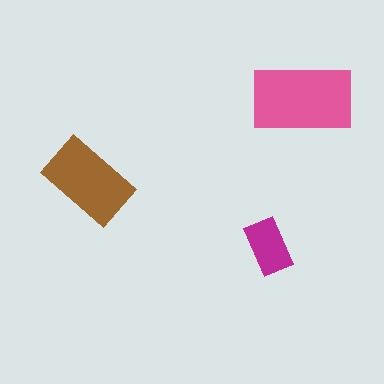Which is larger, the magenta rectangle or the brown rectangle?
The brown one.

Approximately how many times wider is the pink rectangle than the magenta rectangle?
About 2 times wider.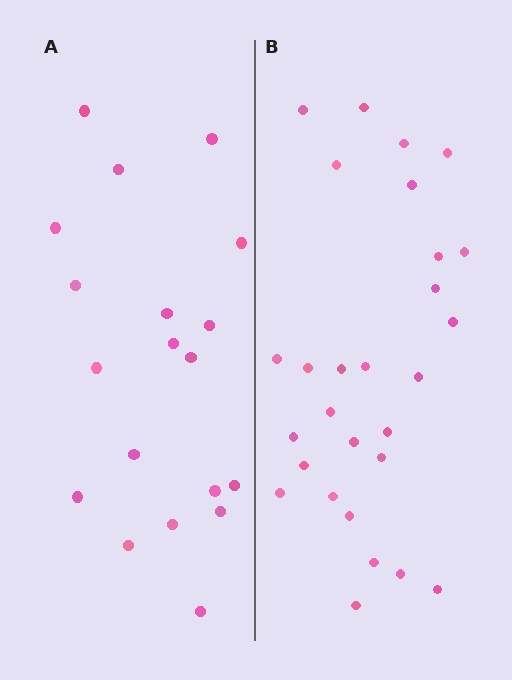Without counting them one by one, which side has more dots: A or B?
Region B (the right region) has more dots.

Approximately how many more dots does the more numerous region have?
Region B has roughly 8 or so more dots than region A.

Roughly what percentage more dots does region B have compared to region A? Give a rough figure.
About 45% more.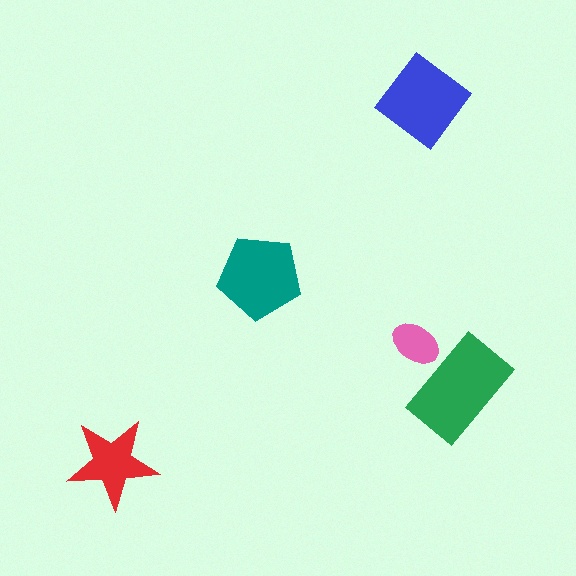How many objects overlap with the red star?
0 objects overlap with the red star.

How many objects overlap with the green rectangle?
1 object overlaps with the green rectangle.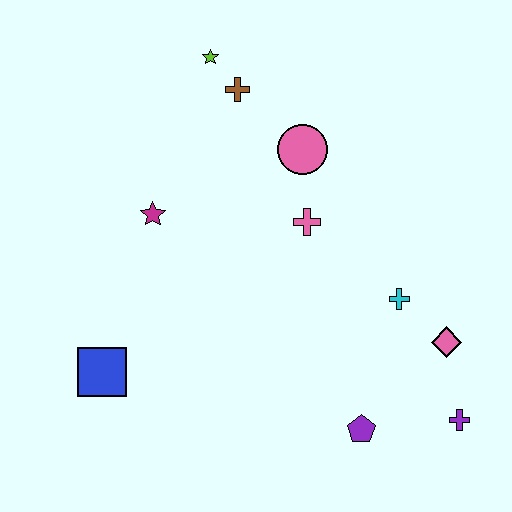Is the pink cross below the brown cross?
Yes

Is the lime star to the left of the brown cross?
Yes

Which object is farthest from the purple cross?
The lime star is farthest from the purple cross.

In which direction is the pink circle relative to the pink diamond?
The pink circle is above the pink diamond.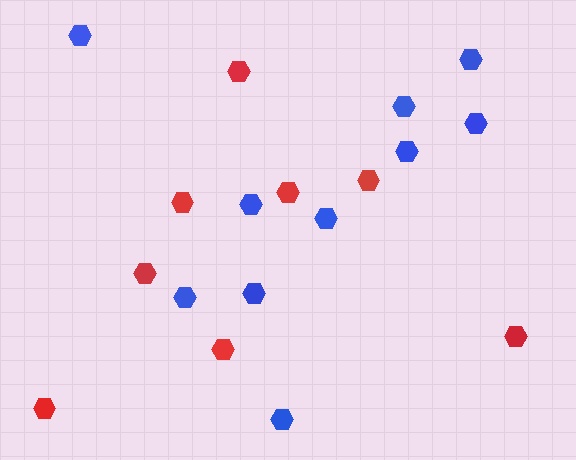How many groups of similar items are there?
There are 2 groups: one group of blue hexagons (10) and one group of red hexagons (8).